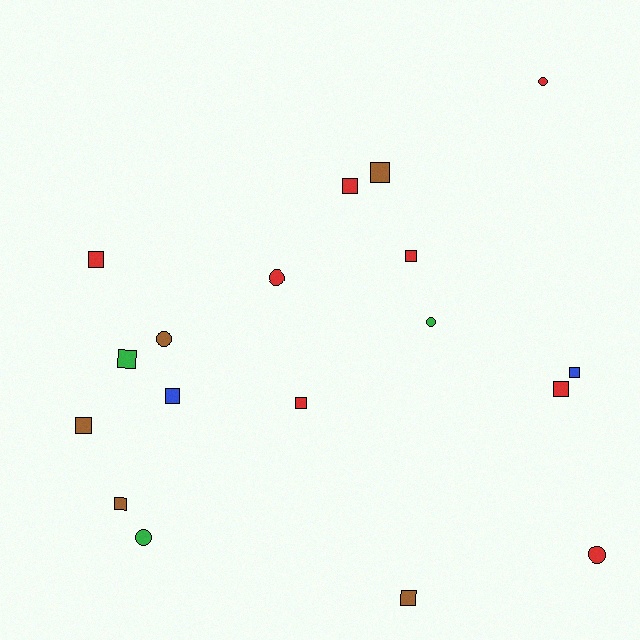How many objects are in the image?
There are 18 objects.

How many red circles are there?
There are 3 red circles.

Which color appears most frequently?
Red, with 8 objects.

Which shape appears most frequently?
Square, with 12 objects.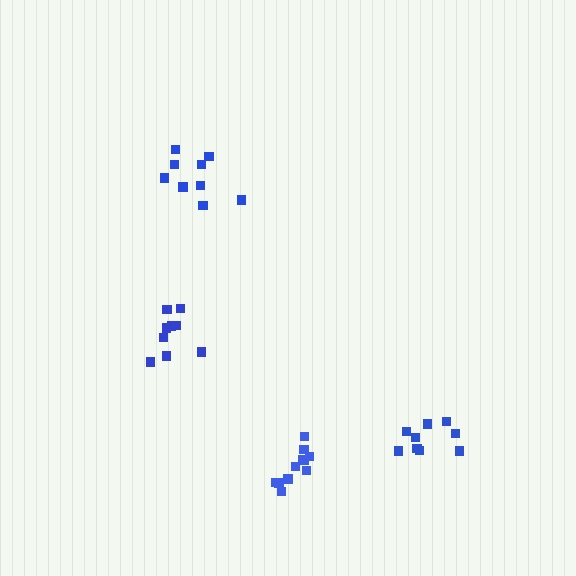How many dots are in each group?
Group 1: 9 dots, Group 2: 11 dots, Group 3: 9 dots, Group 4: 9 dots (38 total).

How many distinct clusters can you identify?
There are 4 distinct clusters.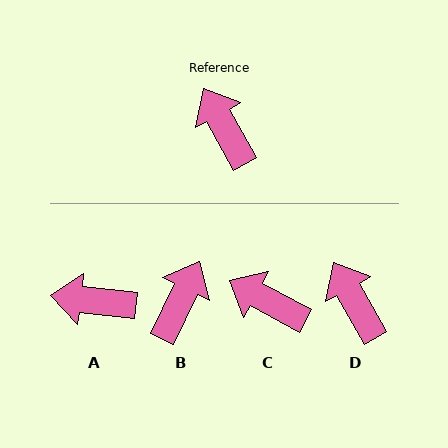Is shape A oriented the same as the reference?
No, it is off by about 55 degrees.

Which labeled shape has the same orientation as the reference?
D.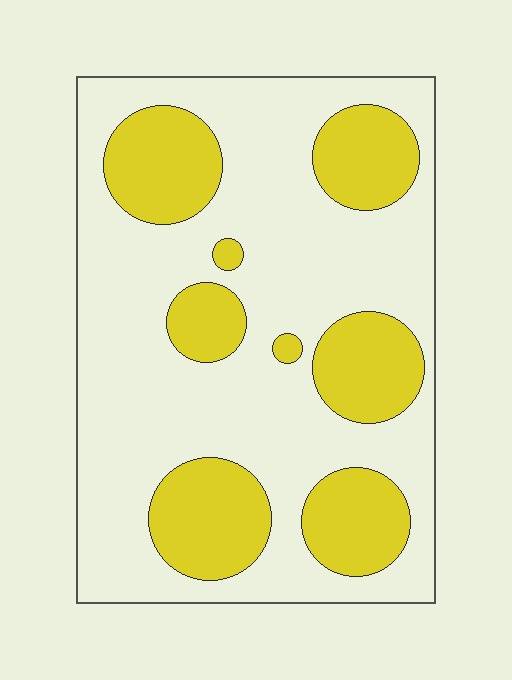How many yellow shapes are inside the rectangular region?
8.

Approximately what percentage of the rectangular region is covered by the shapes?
Approximately 30%.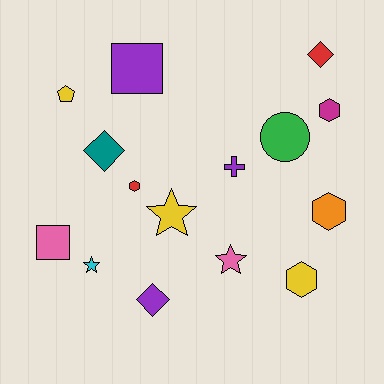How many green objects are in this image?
There is 1 green object.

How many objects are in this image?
There are 15 objects.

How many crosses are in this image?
There is 1 cross.